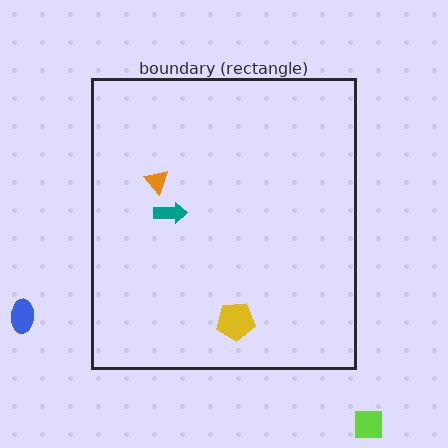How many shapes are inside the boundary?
3 inside, 2 outside.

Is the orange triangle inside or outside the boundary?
Inside.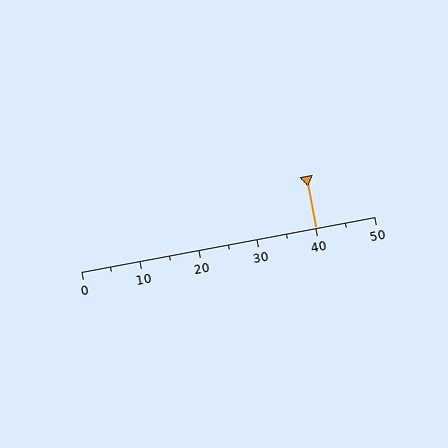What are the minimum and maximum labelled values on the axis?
The axis runs from 0 to 50.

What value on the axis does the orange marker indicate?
The marker indicates approximately 40.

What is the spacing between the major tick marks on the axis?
The major ticks are spaced 10 apart.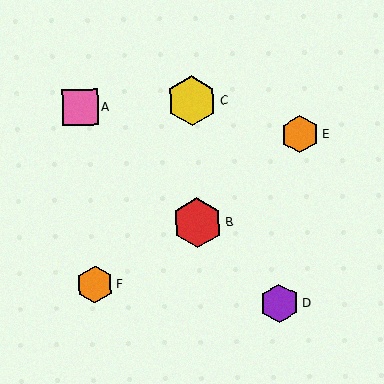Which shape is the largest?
The yellow hexagon (labeled C) is the largest.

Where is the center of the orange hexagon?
The center of the orange hexagon is at (300, 134).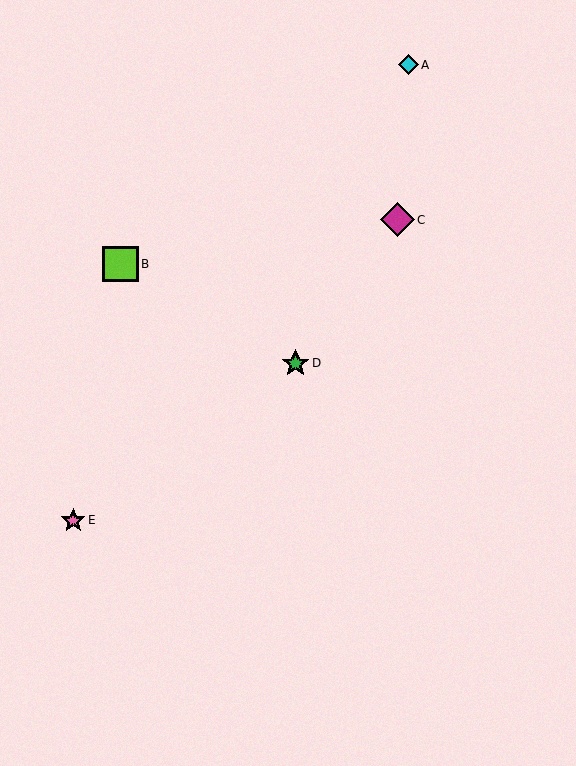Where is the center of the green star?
The center of the green star is at (295, 363).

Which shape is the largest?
The lime square (labeled B) is the largest.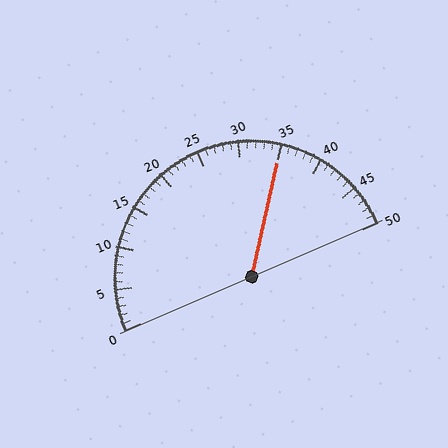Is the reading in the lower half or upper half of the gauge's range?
The reading is in the upper half of the range (0 to 50).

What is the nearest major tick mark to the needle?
The nearest major tick mark is 35.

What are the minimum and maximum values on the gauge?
The gauge ranges from 0 to 50.